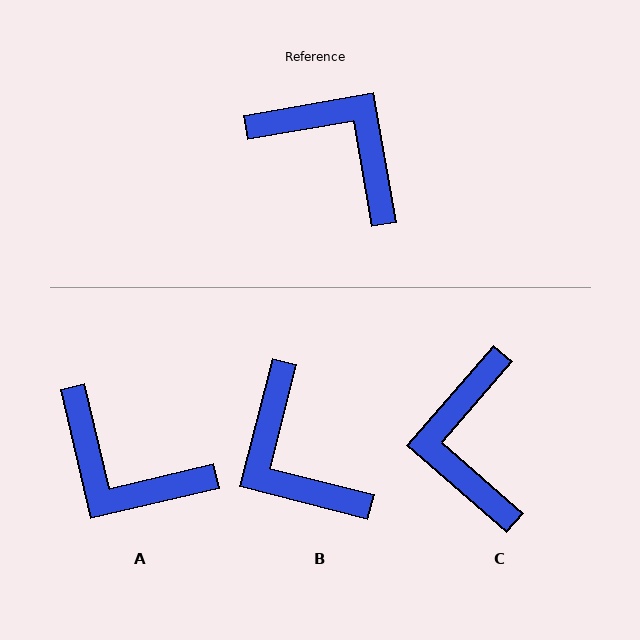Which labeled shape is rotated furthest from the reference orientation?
A, about 177 degrees away.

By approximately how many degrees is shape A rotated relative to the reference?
Approximately 177 degrees clockwise.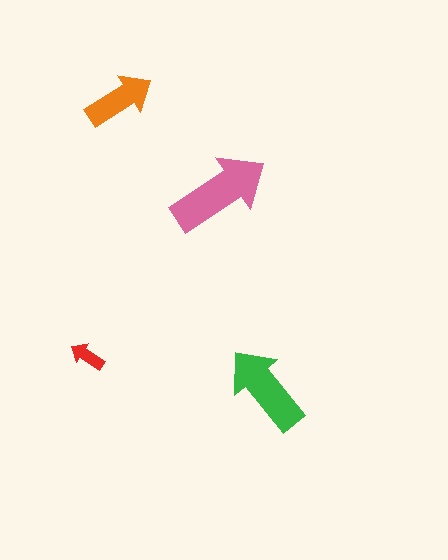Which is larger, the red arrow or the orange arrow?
The orange one.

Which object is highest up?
The orange arrow is topmost.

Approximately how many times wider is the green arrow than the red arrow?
About 2.5 times wider.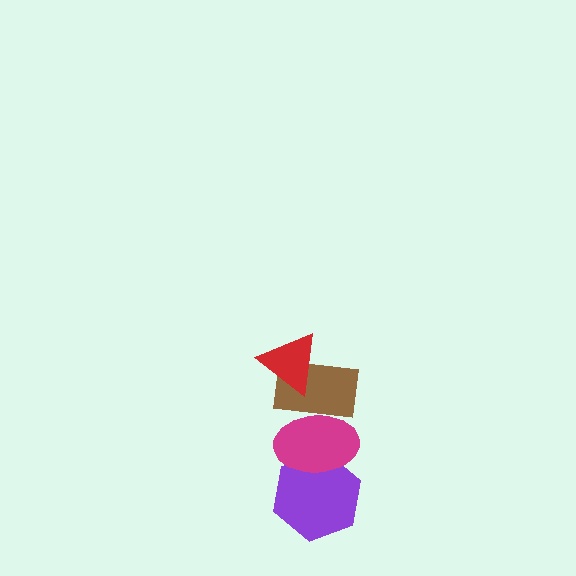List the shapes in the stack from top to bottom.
From top to bottom: the red triangle, the brown rectangle, the magenta ellipse, the purple hexagon.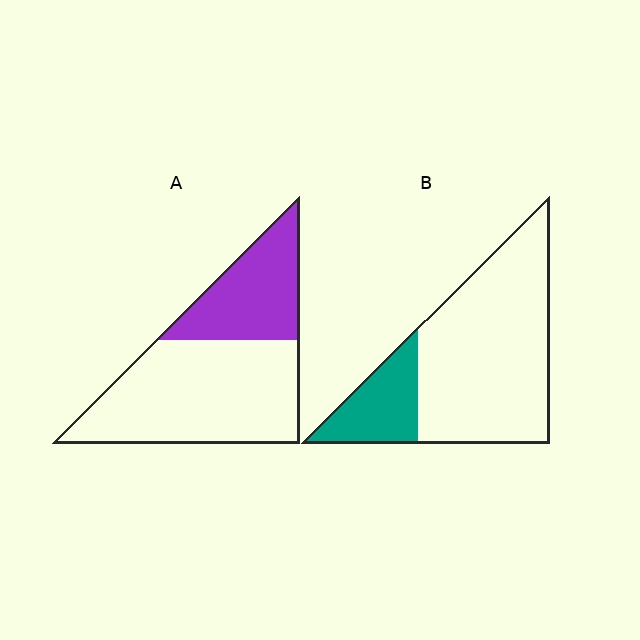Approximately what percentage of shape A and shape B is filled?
A is approximately 35% and B is approximately 20%.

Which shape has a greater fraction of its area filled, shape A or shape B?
Shape A.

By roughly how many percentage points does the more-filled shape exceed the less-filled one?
By roughly 10 percentage points (A over B).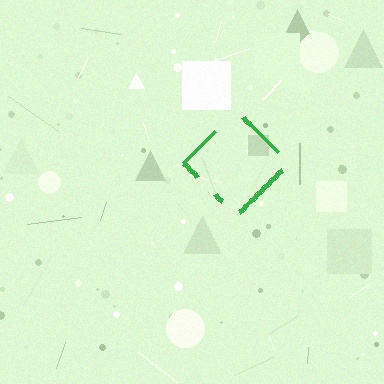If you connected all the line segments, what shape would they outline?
They would outline a diamond.